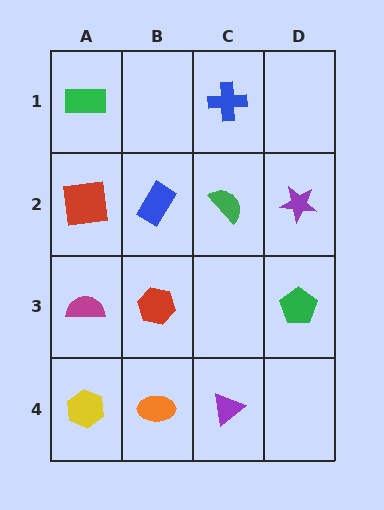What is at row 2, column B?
A blue rectangle.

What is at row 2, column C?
A green semicircle.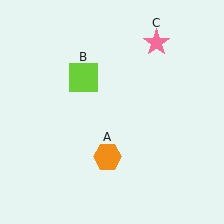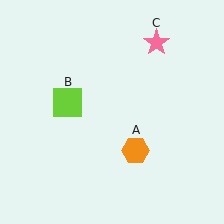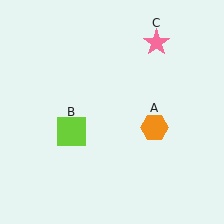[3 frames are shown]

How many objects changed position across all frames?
2 objects changed position: orange hexagon (object A), lime square (object B).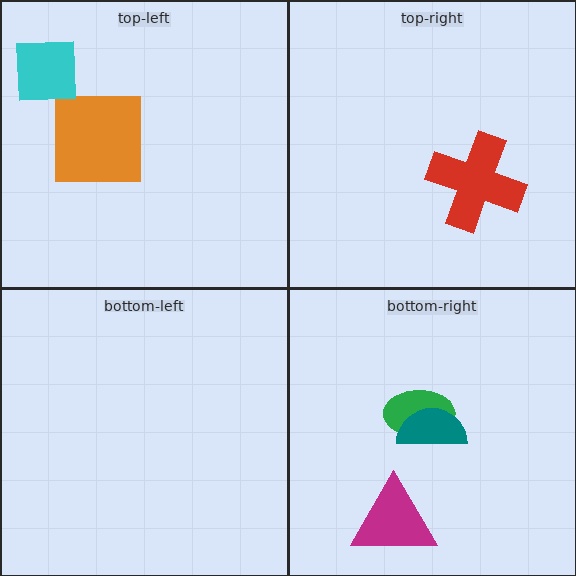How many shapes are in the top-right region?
1.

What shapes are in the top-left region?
The orange square, the cyan square.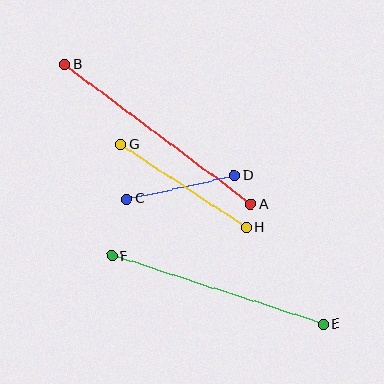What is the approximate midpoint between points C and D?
The midpoint is at approximately (181, 187) pixels.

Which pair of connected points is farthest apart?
Points A and B are farthest apart.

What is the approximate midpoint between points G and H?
The midpoint is at approximately (183, 186) pixels.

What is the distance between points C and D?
The distance is approximately 110 pixels.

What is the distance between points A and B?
The distance is approximately 233 pixels.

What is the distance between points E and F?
The distance is approximately 222 pixels.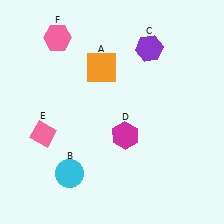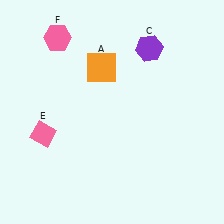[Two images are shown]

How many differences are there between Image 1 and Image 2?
There are 2 differences between the two images.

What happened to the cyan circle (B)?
The cyan circle (B) was removed in Image 2. It was in the bottom-left area of Image 1.